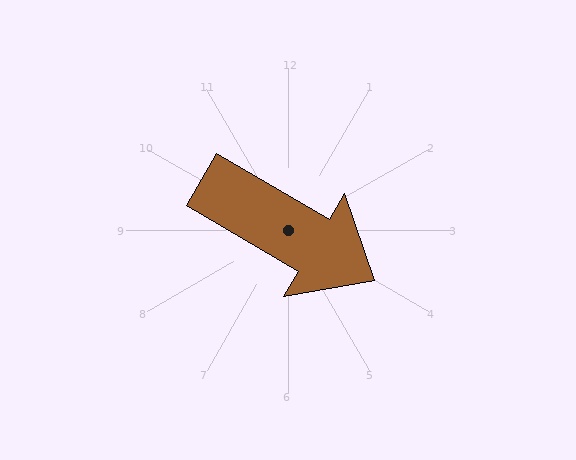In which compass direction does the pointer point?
Southeast.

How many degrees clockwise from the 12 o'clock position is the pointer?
Approximately 120 degrees.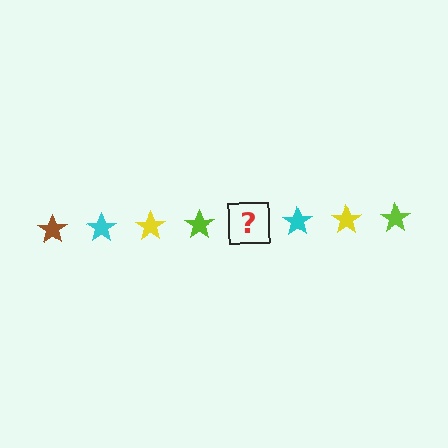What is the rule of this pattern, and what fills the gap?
The rule is that the pattern cycles through brown, cyan, yellow, lime stars. The gap should be filled with a brown star.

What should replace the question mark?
The question mark should be replaced with a brown star.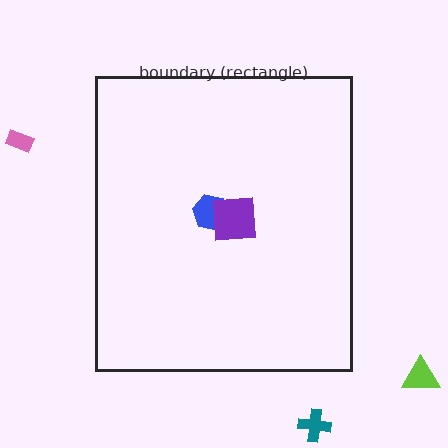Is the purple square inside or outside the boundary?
Inside.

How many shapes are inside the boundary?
2 inside, 3 outside.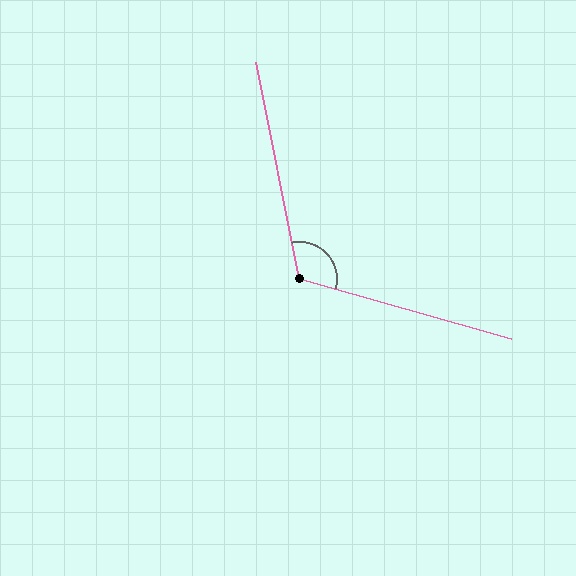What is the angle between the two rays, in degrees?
Approximately 117 degrees.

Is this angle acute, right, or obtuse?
It is obtuse.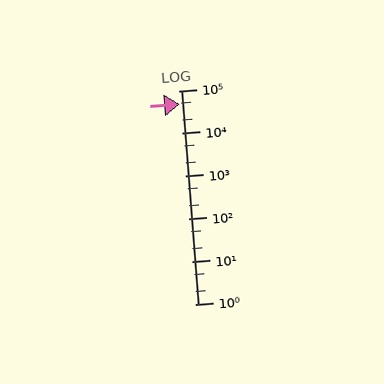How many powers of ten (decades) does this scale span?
The scale spans 5 decades, from 1 to 100000.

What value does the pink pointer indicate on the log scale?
The pointer indicates approximately 49000.